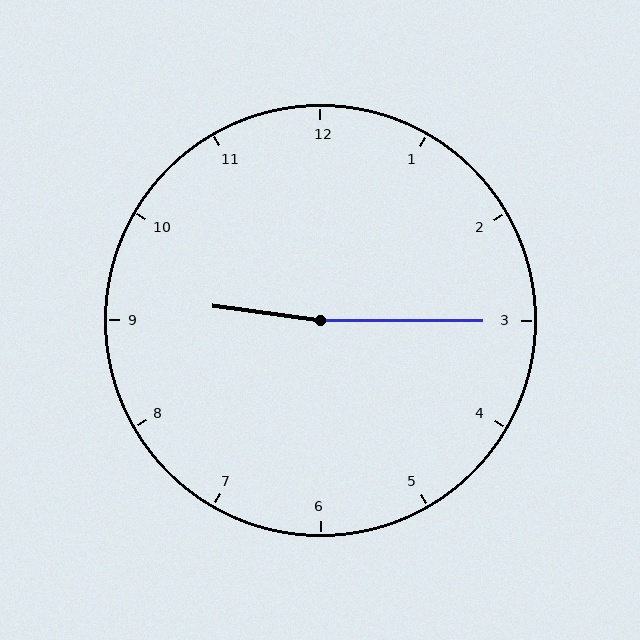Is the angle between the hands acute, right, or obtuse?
It is obtuse.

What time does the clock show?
9:15.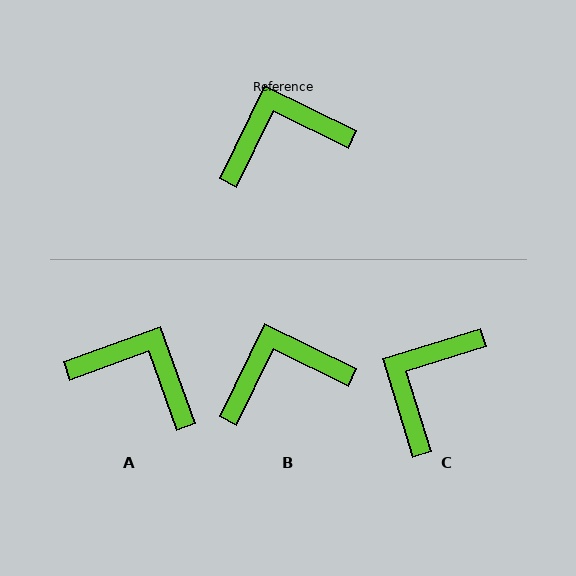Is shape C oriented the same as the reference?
No, it is off by about 43 degrees.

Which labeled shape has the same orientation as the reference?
B.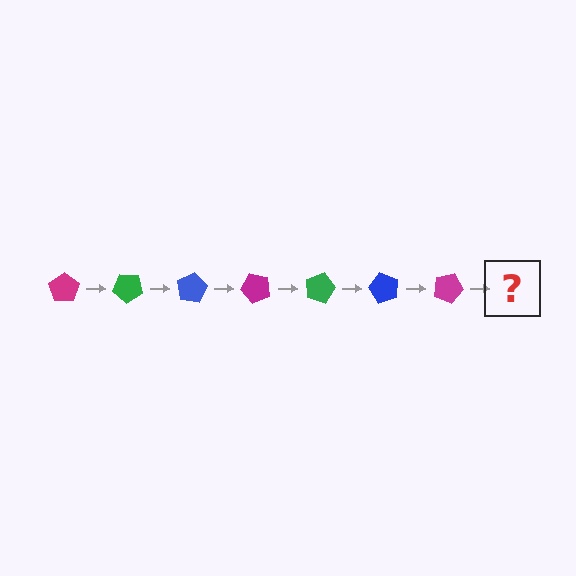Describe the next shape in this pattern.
It should be a green pentagon, rotated 280 degrees from the start.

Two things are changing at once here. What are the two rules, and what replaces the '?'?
The two rules are that it rotates 40 degrees each step and the color cycles through magenta, green, and blue. The '?' should be a green pentagon, rotated 280 degrees from the start.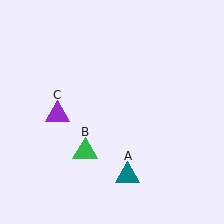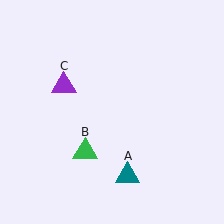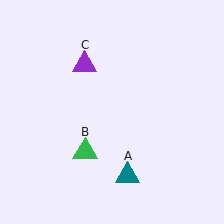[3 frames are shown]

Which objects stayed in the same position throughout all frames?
Teal triangle (object A) and green triangle (object B) remained stationary.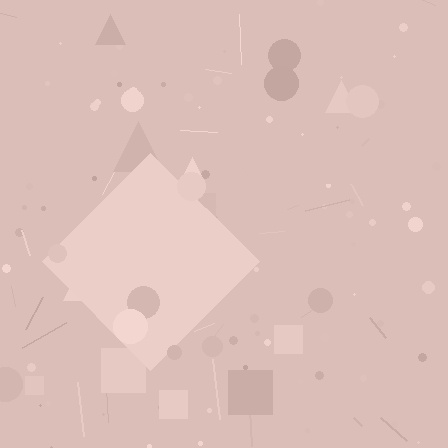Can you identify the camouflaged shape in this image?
The camouflaged shape is a diamond.